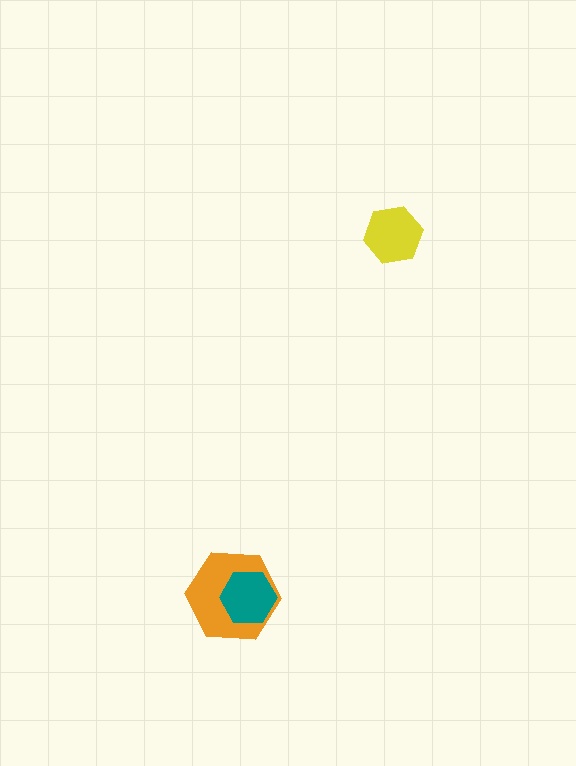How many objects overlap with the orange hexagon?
1 object overlaps with the orange hexagon.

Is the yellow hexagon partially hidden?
No, no other shape covers it.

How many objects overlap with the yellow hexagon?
0 objects overlap with the yellow hexagon.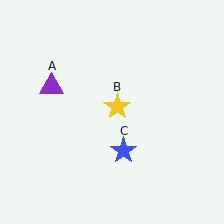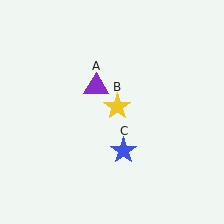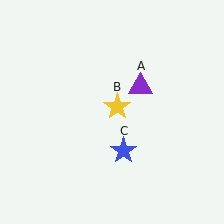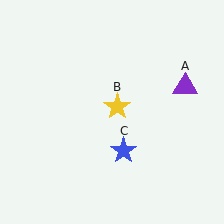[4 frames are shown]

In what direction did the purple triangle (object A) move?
The purple triangle (object A) moved right.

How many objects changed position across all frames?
1 object changed position: purple triangle (object A).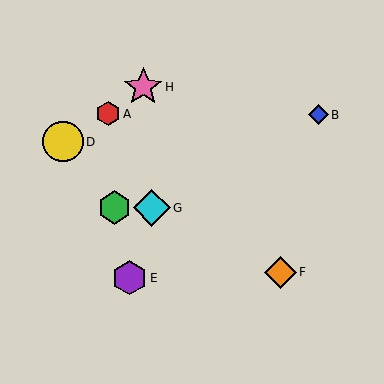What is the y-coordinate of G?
Object G is at y≈208.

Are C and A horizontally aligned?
No, C is at y≈208 and A is at y≈114.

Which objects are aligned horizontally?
Objects C, G are aligned horizontally.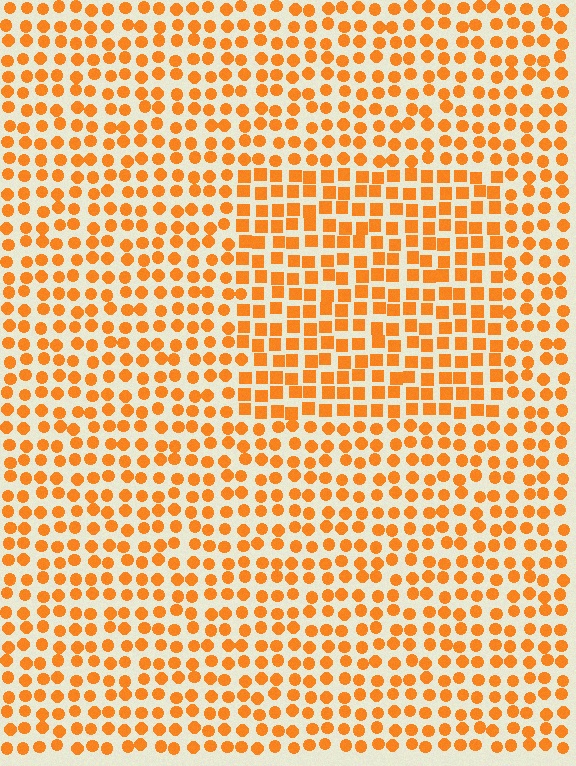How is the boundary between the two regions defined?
The boundary is defined by a change in element shape: squares inside vs. circles outside. All elements share the same color and spacing.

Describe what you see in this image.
The image is filled with small orange elements arranged in a uniform grid. A rectangle-shaped region contains squares, while the surrounding area contains circles. The boundary is defined purely by the change in element shape.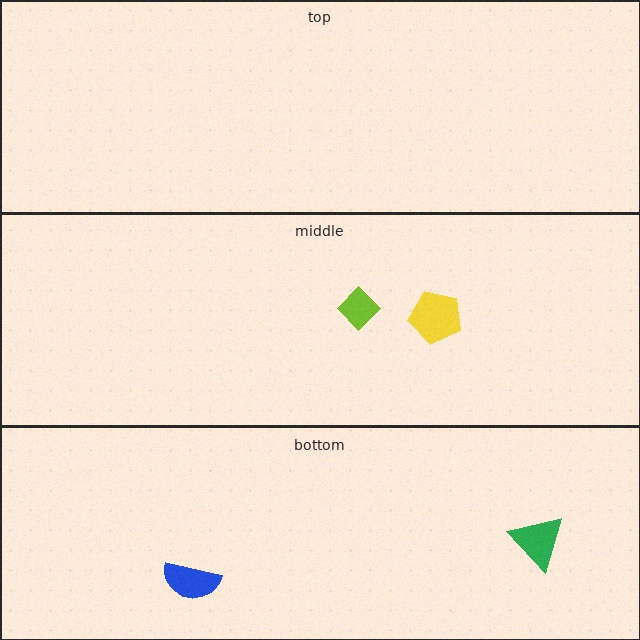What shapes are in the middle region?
The lime diamond, the yellow pentagon.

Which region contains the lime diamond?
The middle region.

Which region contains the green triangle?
The bottom region.